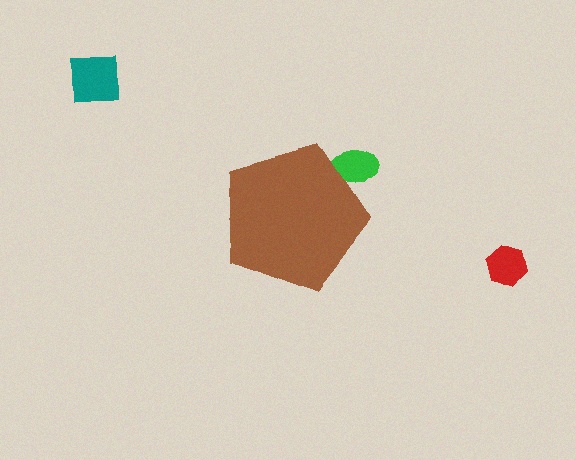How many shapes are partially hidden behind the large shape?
1 shape is partially hidden.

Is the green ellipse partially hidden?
Yes, the green ellipse is partially hidden behind the brown pentagon.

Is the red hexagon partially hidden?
No, the red hexagon is fully visible.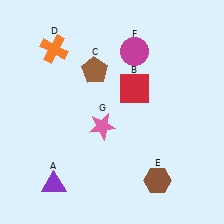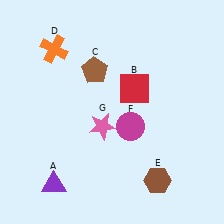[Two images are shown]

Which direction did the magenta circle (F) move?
The magenta circle (F) moved down.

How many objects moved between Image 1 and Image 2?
1 object moved between the two images.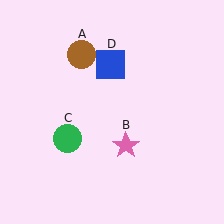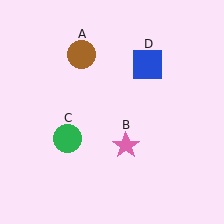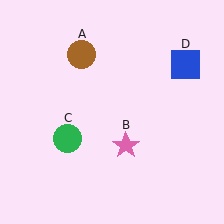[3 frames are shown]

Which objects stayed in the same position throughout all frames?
Brown circle (object A) and pink star (object B) and green circle (object C) remained stationary.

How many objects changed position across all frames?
1 object changed position: blue square (object D).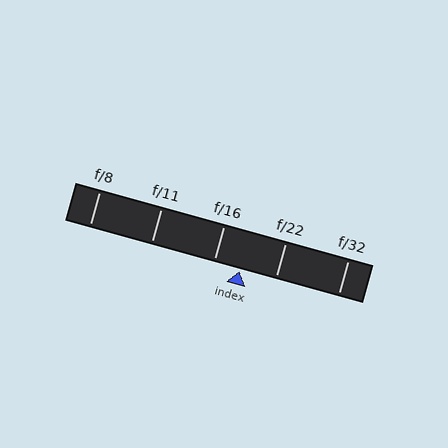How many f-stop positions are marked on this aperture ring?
There are 5 f-stop positions marked.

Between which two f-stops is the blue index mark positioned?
The index mark is between f/16 and f/22.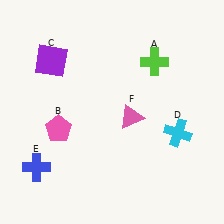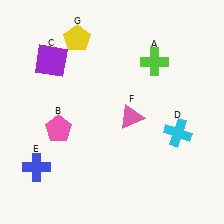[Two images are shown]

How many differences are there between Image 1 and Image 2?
There is 1 difference between the two images.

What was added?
A yellow pentagon (G) was added in Image 2.